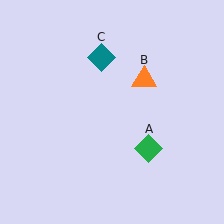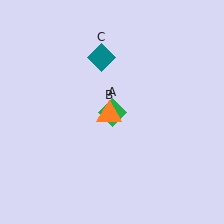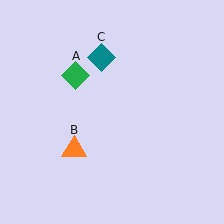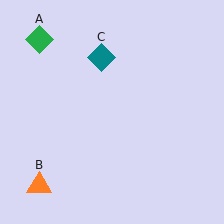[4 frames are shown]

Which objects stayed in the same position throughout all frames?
Teal diamond (object C) remained stationary.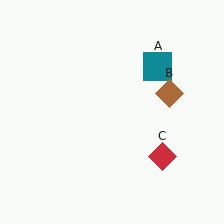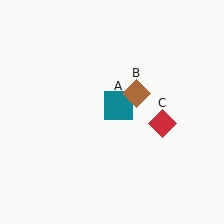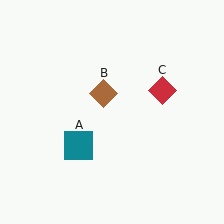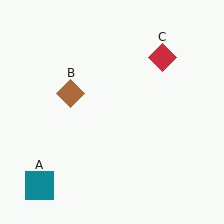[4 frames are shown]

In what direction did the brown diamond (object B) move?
The brown diamond (object B) moved left.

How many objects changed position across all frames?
3 objects changed position: teal square (object A), brown diamond (object B), red diamond (object C).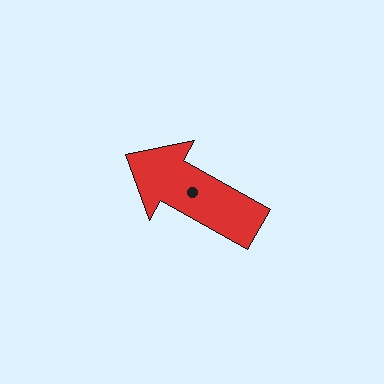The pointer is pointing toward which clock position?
Roughly 10 o'clock.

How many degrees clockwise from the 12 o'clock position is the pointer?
Approximately 300 degrees.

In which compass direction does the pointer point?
Northwest.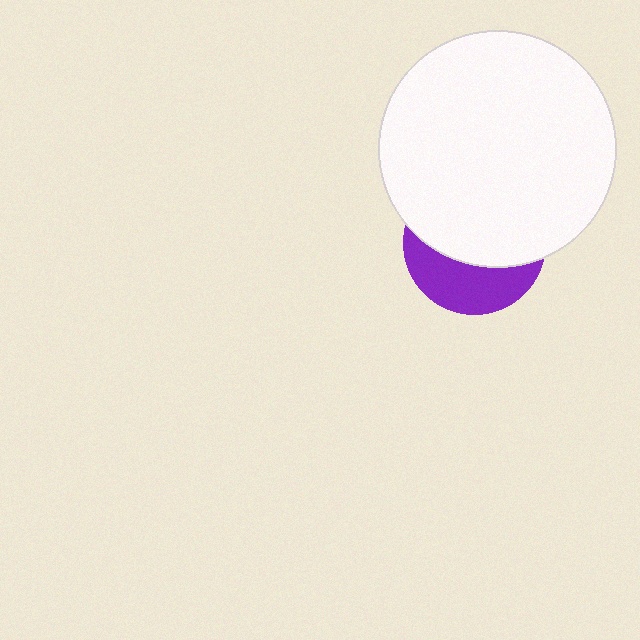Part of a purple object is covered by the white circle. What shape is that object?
It is a circle.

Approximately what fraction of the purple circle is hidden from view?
Roughly 63% of the purple circle is hidden behind the white circle.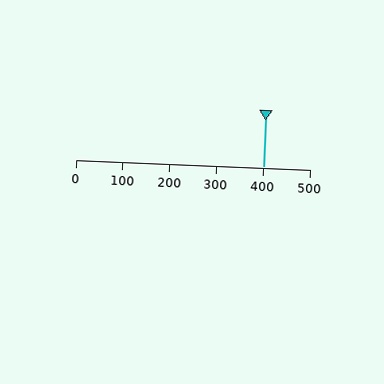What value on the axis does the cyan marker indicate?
The marker indicates approximately 400.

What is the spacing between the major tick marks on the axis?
The major ticks are spaced 100 apart.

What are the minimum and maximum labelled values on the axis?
The axis runs from 0 to 500.